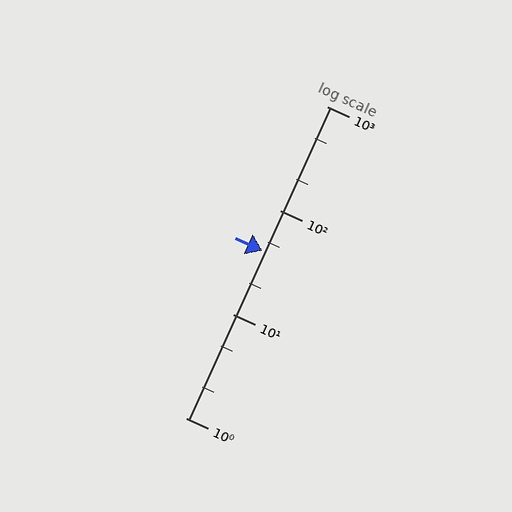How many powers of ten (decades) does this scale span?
The scale spans 3 decades, from 1 to 1000.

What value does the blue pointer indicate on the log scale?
The pointer indicates approximately 41.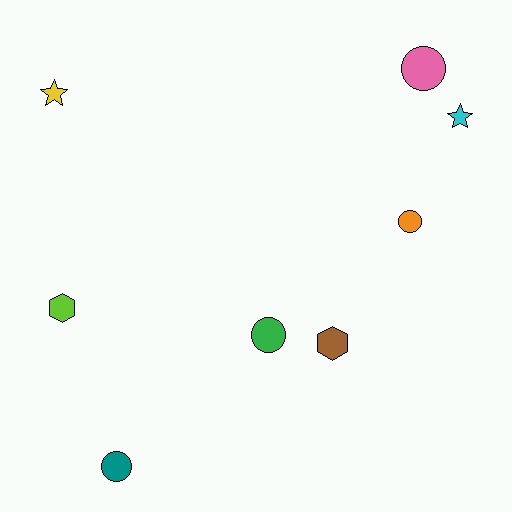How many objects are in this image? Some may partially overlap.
There are 8 objects.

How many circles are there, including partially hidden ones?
There are 4 circles.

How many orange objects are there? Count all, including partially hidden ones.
There is 1 orange object.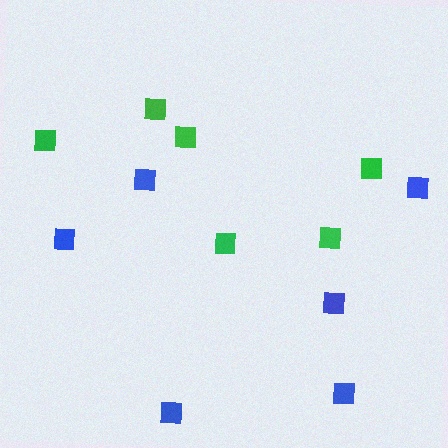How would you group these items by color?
There are 2 groups: one group of green squares (6) and one group of blue squares (6).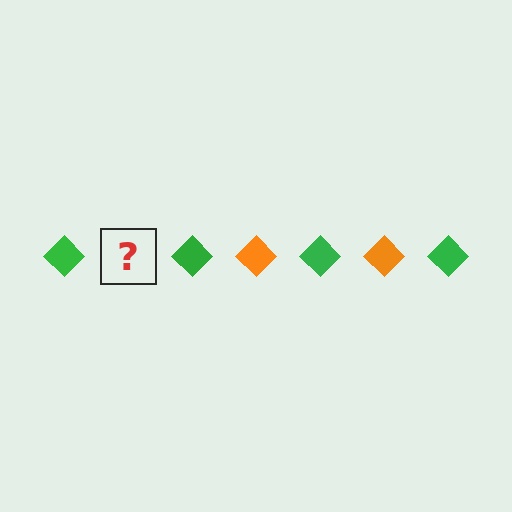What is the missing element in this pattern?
The missing element is an orange diamond.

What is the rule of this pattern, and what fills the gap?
The rule is that the pattern cycles through green, orange diamonds. The gap should be filled with an orange diamond.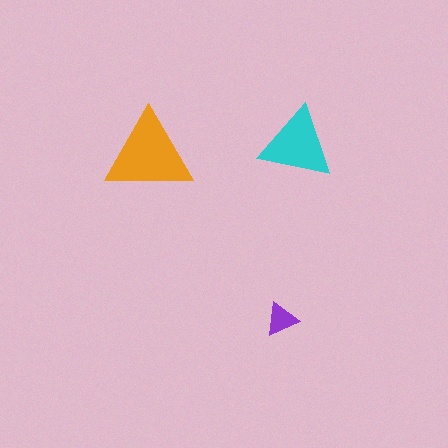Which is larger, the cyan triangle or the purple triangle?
The cyan one.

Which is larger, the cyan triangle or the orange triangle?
The orange one.